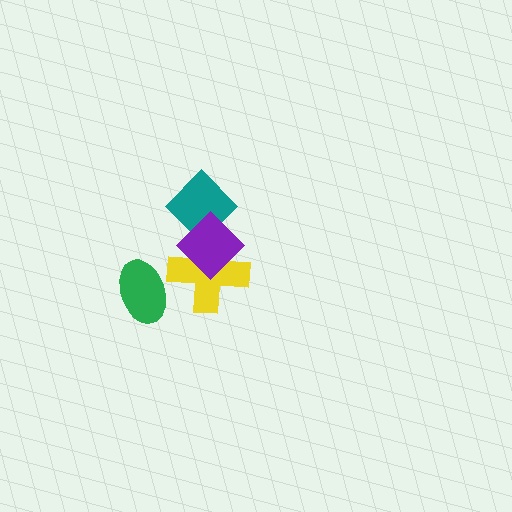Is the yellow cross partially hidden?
Yes, it is partially covered by another shape.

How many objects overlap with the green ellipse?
0 objects overlap with the green ellipse.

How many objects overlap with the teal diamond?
2 objects overlap with the teal diamond.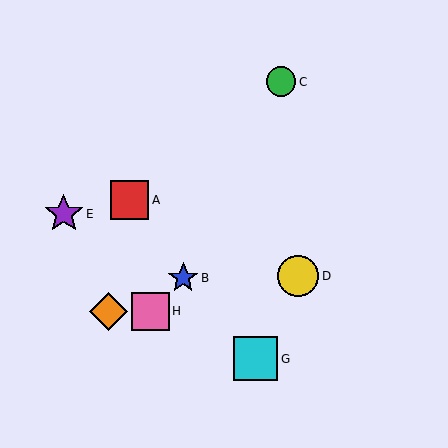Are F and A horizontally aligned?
No, F is at y≈311 and A is at y≈200.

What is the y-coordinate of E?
Object E is at y≈214.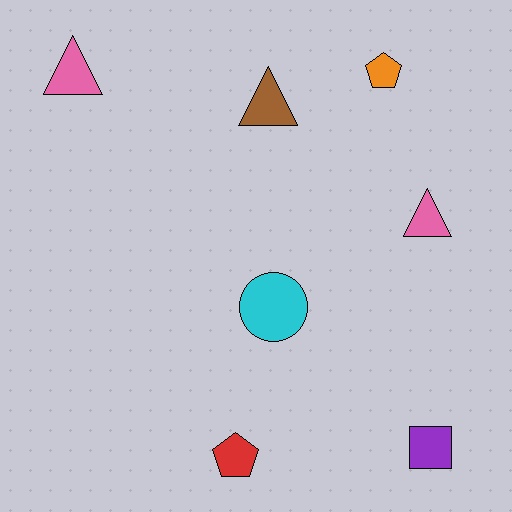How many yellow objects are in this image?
There are no yellow objects.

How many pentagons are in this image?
There are 2 pentagons.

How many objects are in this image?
There are 7 objects.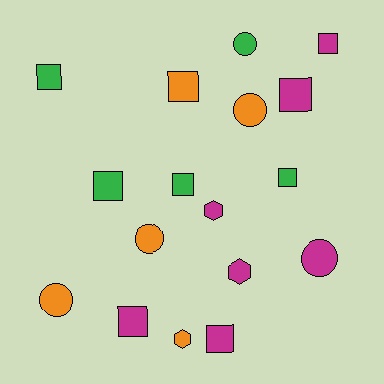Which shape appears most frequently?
Square, with 9 objects.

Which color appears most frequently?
Magenta, with 7 objects.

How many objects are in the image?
There are 17 objects.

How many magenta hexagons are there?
There are 2 magenta hexagons.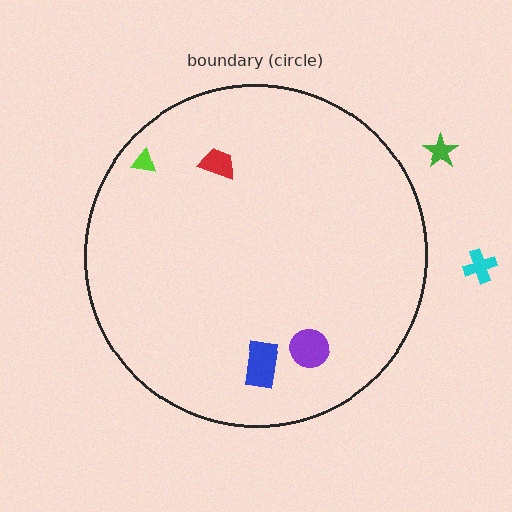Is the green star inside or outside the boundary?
Outside.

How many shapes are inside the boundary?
4 inside, 2 outside.